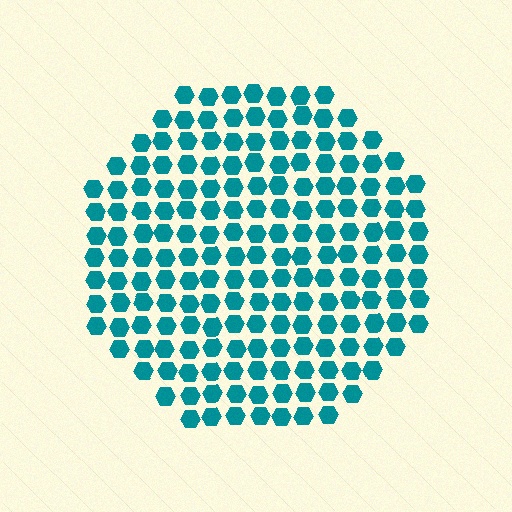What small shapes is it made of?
It is made of small hexagons.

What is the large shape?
The large shape is a circle.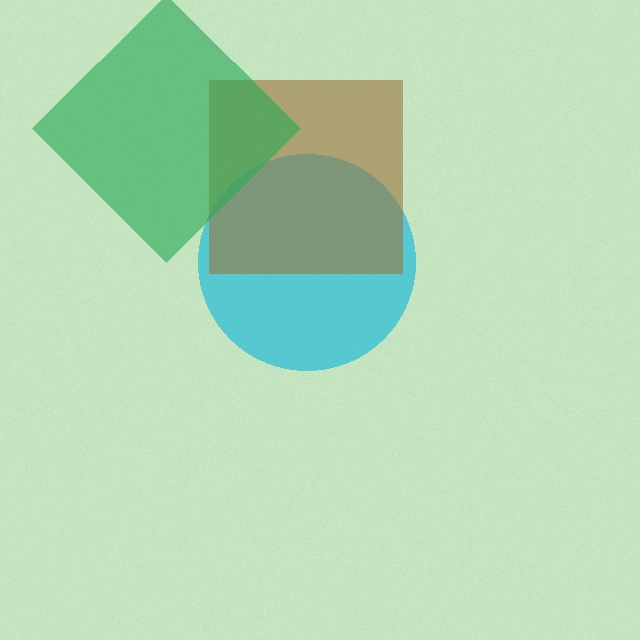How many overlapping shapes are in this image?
There are 3 overlapping shapes in the image.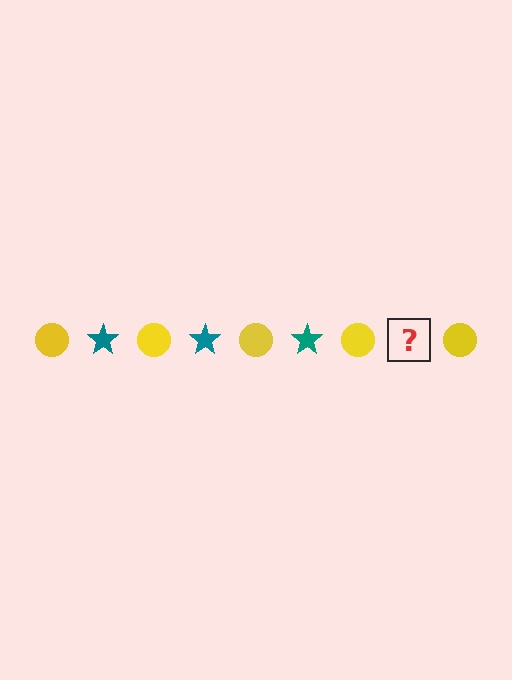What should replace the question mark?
The question mark should be replaced with a teal star.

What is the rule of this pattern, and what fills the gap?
The rule is that the pattern alternates between yellow circle and teal star. The gap should be filled with a teal star.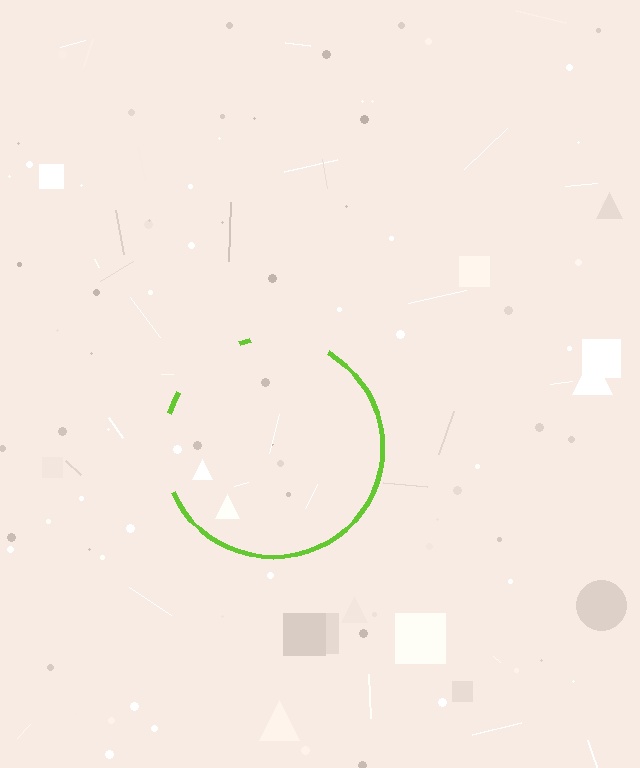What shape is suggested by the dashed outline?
The dashed outline suggests a circle.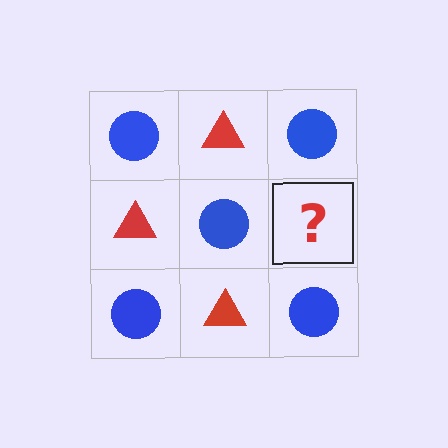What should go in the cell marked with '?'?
The missing cell should contain a red triangle.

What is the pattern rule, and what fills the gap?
The rule is that it alternates blue circle and red triangle in a checkerboard pattern. The gap should be filled with a red triangle.